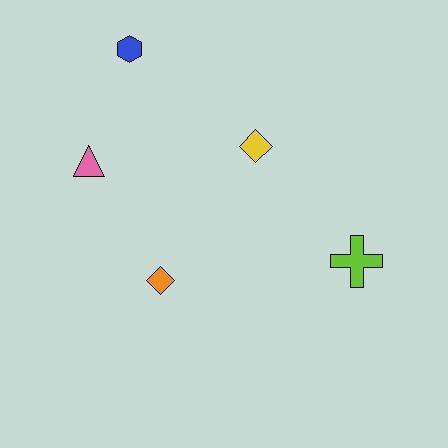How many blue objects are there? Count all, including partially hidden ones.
There is 1 blue object.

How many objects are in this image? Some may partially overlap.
There are 5 objects.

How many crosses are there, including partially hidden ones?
There is 1 cross.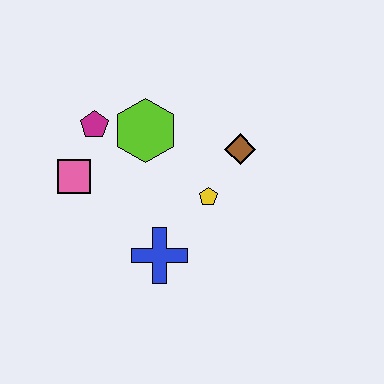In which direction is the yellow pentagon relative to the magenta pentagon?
The yellow pentagon is to the right of the magenta pentagon.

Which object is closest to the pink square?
The magenta pentagon is closest to the pink square.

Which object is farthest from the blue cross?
The magenta pentagon is farthest from the blue cross.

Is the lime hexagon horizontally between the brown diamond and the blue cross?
No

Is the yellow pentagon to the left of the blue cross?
No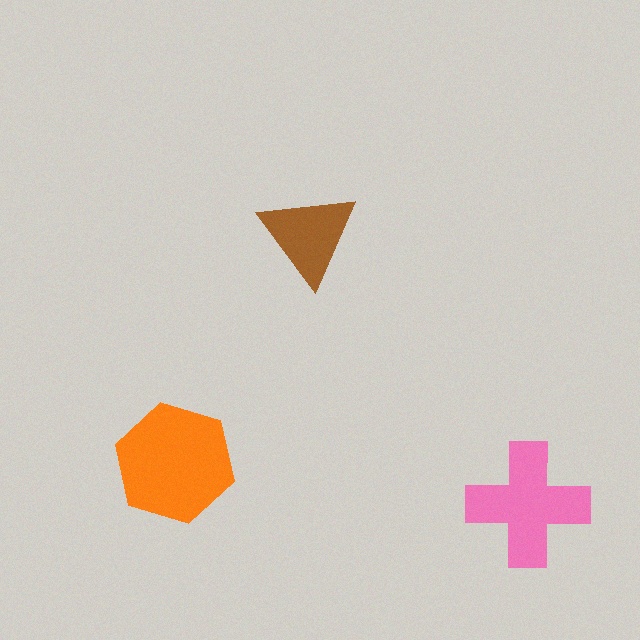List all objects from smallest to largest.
The brown triangle, the pink cross, the orange hexagon.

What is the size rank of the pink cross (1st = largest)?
2nd.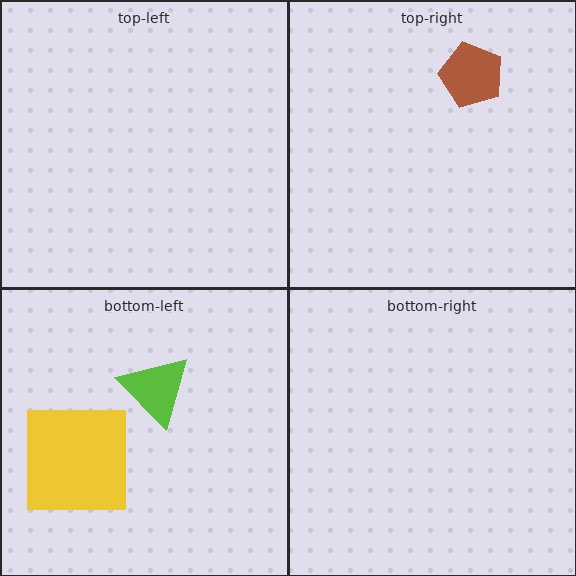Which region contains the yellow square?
The bottom-left region.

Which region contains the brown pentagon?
The top-right region.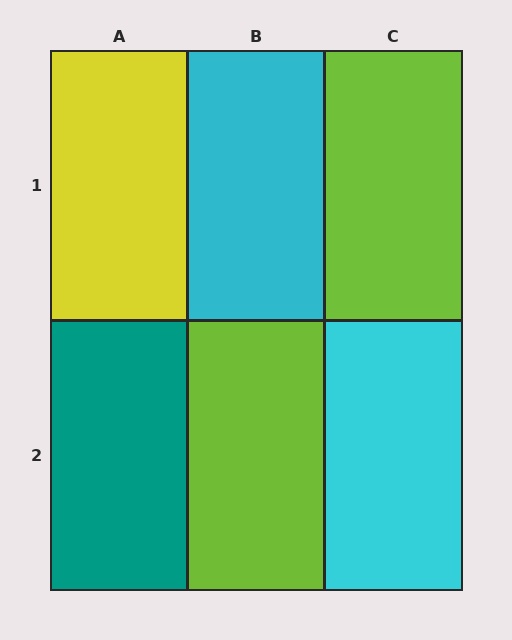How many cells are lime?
2 cells are lime.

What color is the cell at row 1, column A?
Yellow.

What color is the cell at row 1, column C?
Lime.